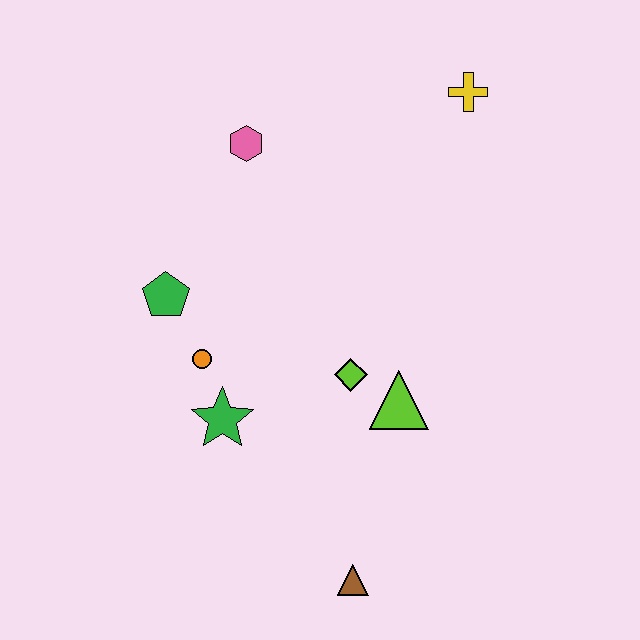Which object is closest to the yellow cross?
The pink hexagon is closest to the yellow cross.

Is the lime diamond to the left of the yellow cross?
Yes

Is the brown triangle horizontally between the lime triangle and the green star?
Yes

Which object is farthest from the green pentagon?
The yellow cross is farthest from the green pentagon.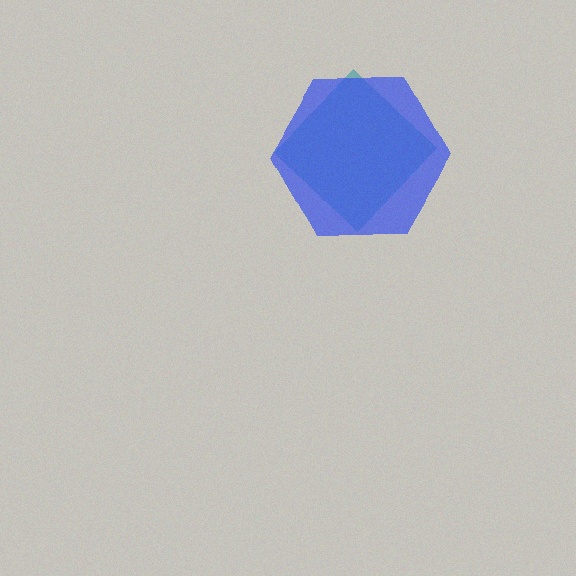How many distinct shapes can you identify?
There are 2 distinct shapes: a teal diamond, a blue hexagon.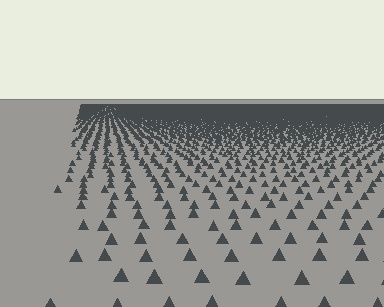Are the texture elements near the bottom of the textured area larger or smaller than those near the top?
Larger. Near the bottom, elements are closer to the viewer and appear at a bigger on-screen size.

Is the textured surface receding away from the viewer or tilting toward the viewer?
The surface is receding away from the viewer. Texture elements get smaller and denser toward the top.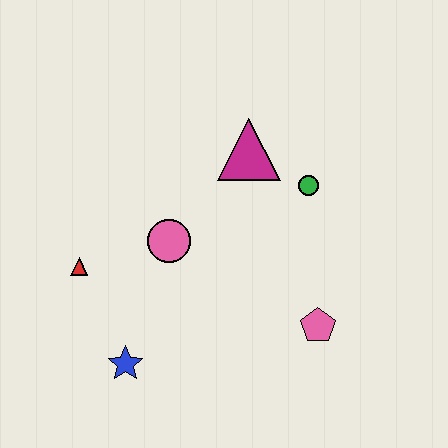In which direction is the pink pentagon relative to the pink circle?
The pink pentagon is to the right of the pink circle.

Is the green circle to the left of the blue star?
No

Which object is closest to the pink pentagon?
The green circle is closest to the pink pentagon.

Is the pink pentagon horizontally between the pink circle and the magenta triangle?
No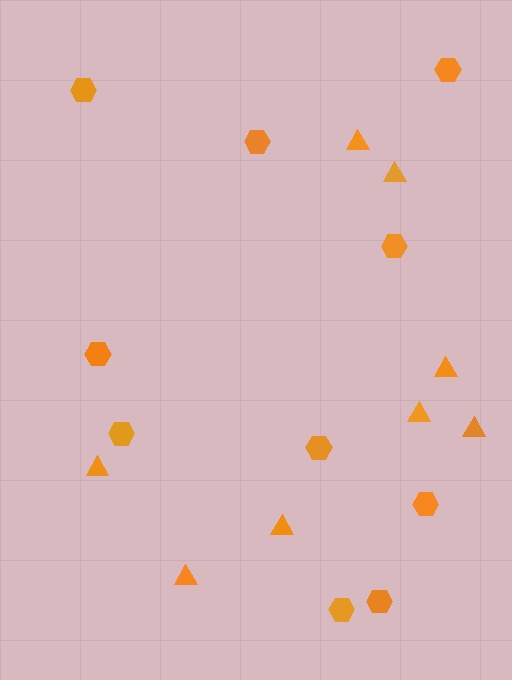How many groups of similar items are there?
There are 2 groups: one group of triangles (8) and one group of hexagons (10).